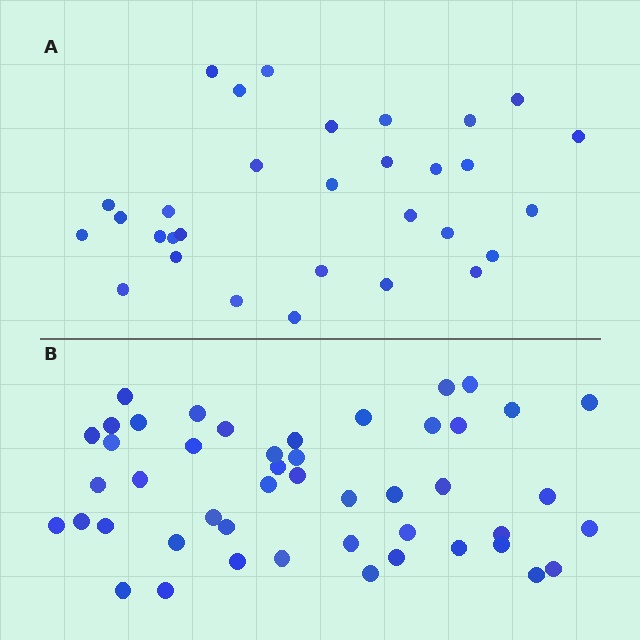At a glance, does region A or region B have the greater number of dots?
Region B (the bottom region) has more dots.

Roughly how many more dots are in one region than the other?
Region B has approximately 15 more dots than region A.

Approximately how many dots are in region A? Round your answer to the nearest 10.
About 30 dots. (The exact count is 31, which rounds to 30.)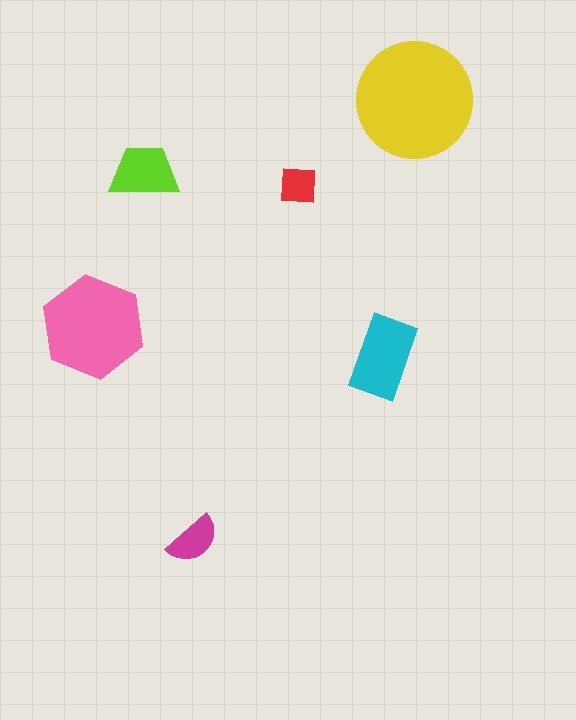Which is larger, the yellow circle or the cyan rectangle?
The yellow circle.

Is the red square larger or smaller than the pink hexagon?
Smaller.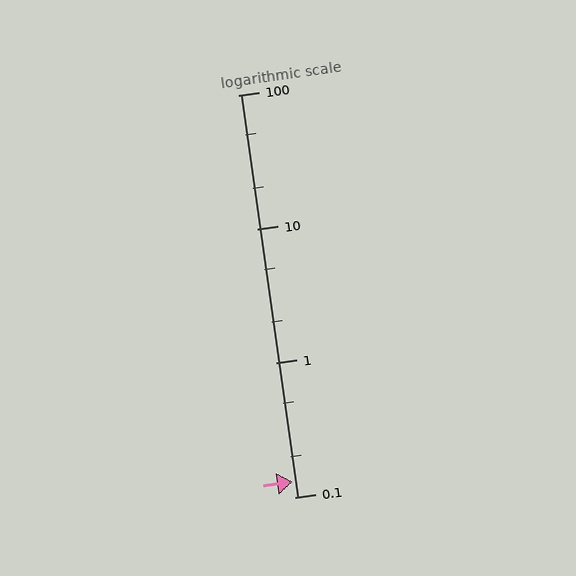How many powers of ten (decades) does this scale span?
The scale spans 3 decades, from 0.1 to 100.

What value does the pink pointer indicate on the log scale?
The pointer indicates approximately 0.13.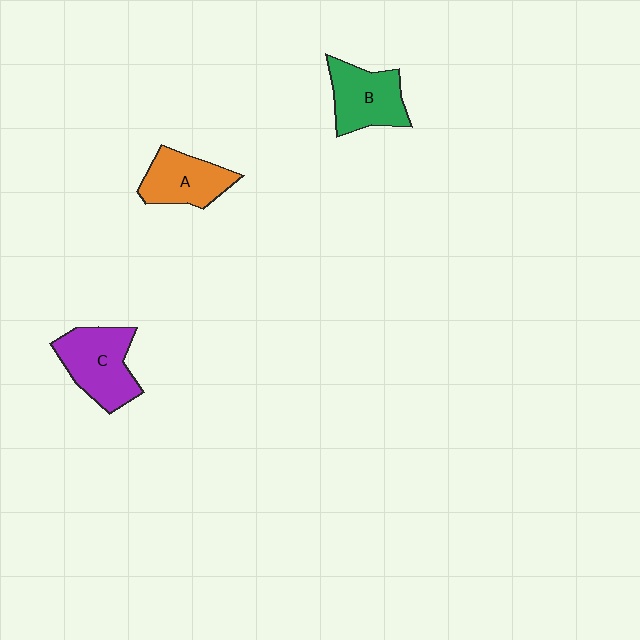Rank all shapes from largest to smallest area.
From largest to smallest: C (purple), B (green), A (orange).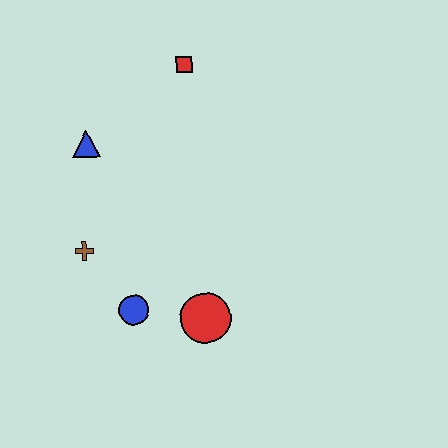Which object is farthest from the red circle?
The red square is farthest from the red circle.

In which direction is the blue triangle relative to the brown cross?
The blue triangle is above the brown cross.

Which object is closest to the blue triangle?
The brown cross is closest to the blue triangle.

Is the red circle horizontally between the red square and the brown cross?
No